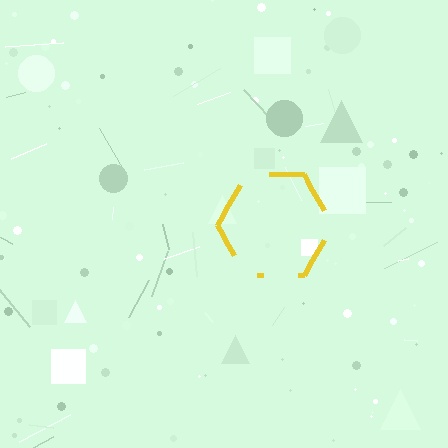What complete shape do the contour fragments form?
The contour fragments form a hexagon.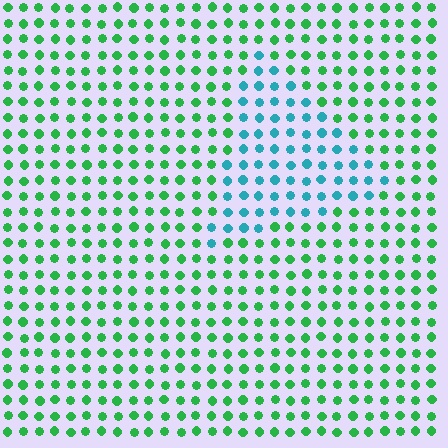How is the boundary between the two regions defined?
The boundary is defined purely by a slight shift in hue (about 52 degrees). Spacing, size, and orientation are identical on both sides.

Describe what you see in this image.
The image is filled with small green elements in a uniform arrangement. A triangle-shaped region is visible where the elements are tinted to a slightly different hue, forming a subtle color boundary.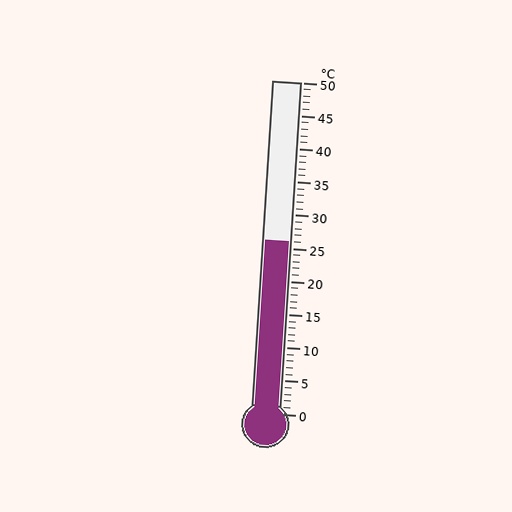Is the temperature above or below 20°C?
The temperature is above 20°C.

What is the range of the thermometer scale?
The thermometer scale ranges from 0°C to 50°C.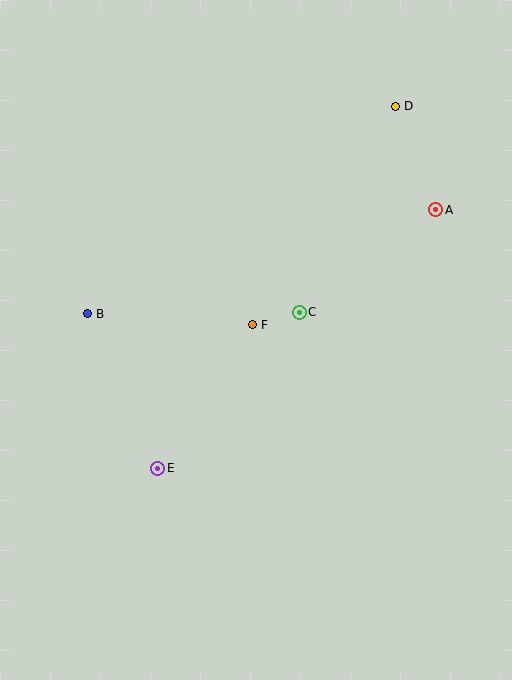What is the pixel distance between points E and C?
The distance between E and C is 210 pixels.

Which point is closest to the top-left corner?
Point B is closest to the top-left corner.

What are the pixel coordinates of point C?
Point C is at (299, 312).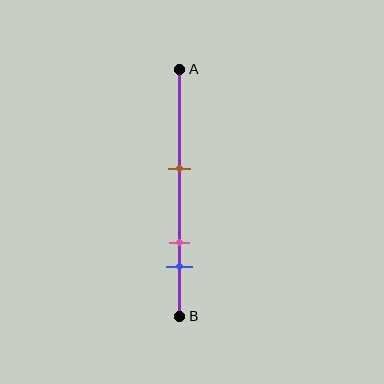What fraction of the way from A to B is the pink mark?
The pink mark is approximately 70% (0.7) of the way from A to B.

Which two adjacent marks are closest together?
The pink and blue marks are the closest adjacent pair.